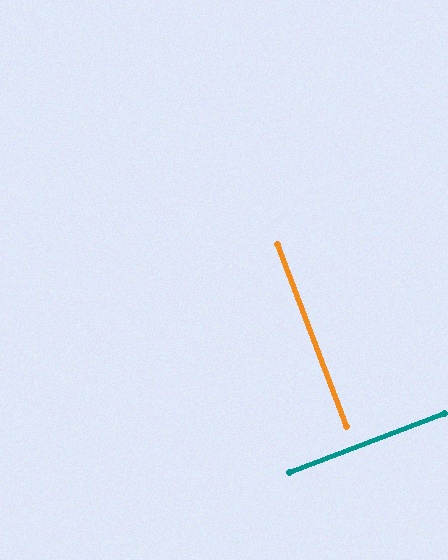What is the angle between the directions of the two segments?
Approximately 90 degrees.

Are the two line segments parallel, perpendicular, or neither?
Perpendicular — they meet at approximately 90°.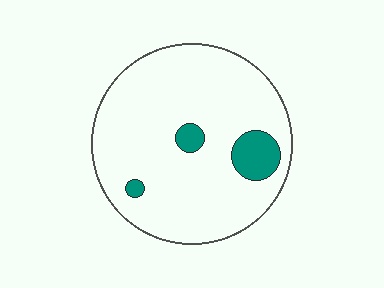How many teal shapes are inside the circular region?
3.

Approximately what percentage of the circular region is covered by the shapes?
Approximately 10%.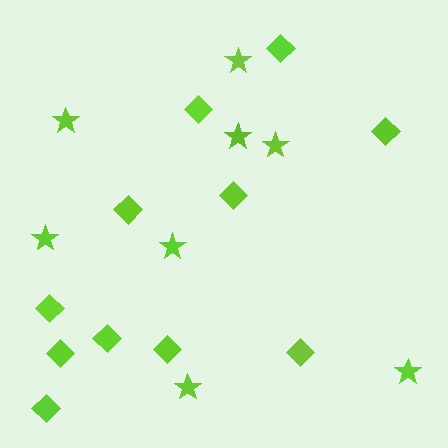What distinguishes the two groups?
There are 2 groups: one group of diamonds (11) and one group of stars (8).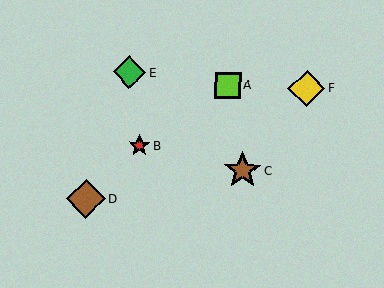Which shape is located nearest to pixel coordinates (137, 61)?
The green diamond (labeled E) at (129, 72) is nearest to that location.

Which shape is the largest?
The brown diamond (labeled D) is the largest.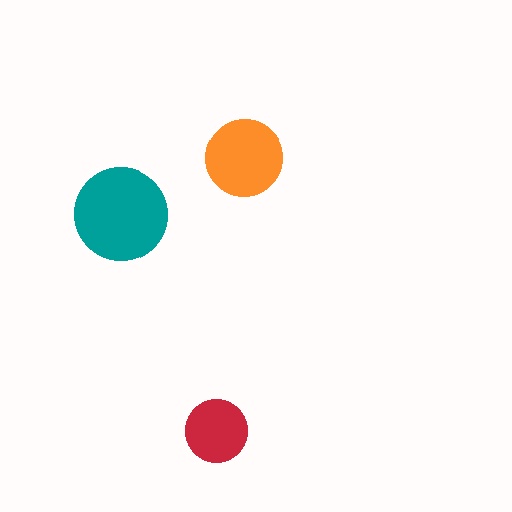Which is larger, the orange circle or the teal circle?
The teal one.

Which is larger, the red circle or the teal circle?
The teal one.